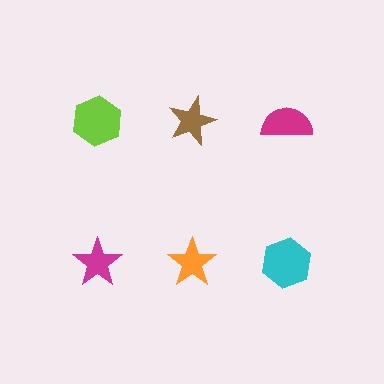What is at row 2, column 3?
A cyan hexagon.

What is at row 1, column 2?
A brown star.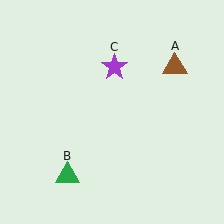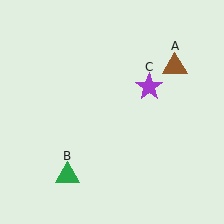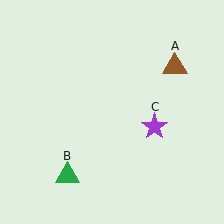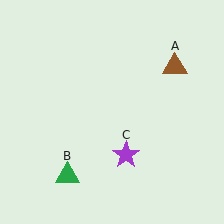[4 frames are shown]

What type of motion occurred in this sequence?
The purple star (object C) rotated clockwise around the center of the scene.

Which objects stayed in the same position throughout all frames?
Brown triangle (object A) and green triangle (object B) remained stationary.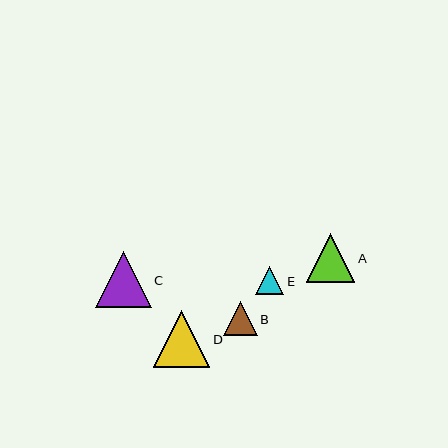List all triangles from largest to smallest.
From largest to smallest: D, C, A, B, E.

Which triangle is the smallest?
Triangle E is the smallest with a size of approximately 28 pixels.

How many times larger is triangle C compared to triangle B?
Triangle C is approximately 1.7 times the size of triangle B.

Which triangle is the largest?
Triangle D is the largest with a size of approximately 57 pixels.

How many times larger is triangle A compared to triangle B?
Triangle A is approximately 1.4 times the size of triangle B.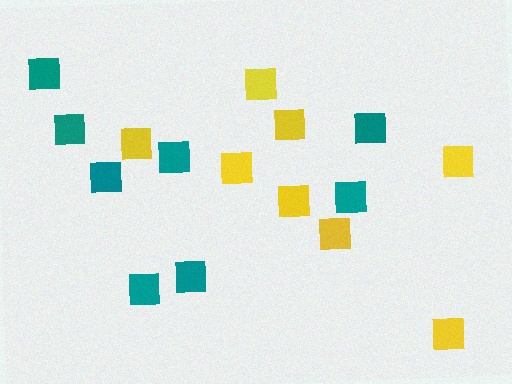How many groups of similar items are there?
There are 2 groups: one group of yellow squares (8) and one group of teal squares (8).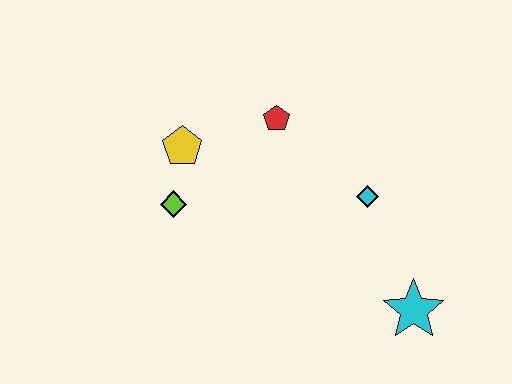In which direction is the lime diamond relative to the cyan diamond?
The lime diamond is to the left of the cyan diamond.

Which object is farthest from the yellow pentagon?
The cyan star is farthest from the yellow pentagon.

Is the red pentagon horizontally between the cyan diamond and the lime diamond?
Yes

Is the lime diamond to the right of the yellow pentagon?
No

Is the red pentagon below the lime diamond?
No